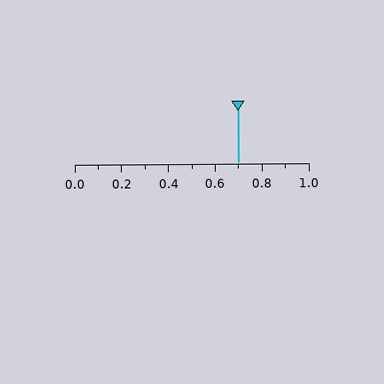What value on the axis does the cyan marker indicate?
The marker indicates approximately 0.7.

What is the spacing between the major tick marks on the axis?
The major ticks are spaced 0.2 apart.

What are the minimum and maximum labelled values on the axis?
The axis runs from 0.0 to 1.0.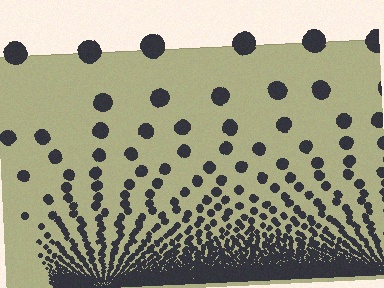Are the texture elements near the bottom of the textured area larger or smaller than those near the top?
Smaller. The gradient is inverted — elements near the bottom are smaller and denser.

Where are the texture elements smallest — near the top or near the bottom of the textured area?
Near the bottom.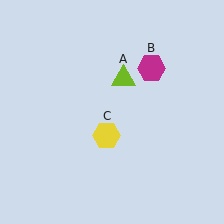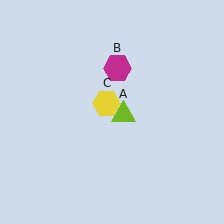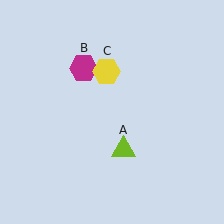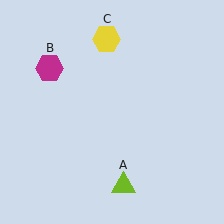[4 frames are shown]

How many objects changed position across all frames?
3 objects changed position: lime triangle (object A), magenta hexagon (object B), yellow hexagon (object C).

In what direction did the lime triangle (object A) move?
The lime triangle (object A) moved down.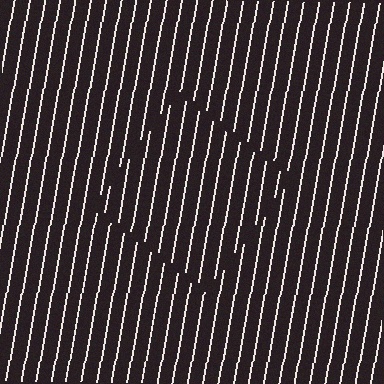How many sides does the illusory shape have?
4 sides — the line-ends trace a square.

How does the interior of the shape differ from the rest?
The interior of the shape contains the same grating, shifted by half a period — the contour is defined by the phase discontinuity where line-ends from the inner and outer gratings abut.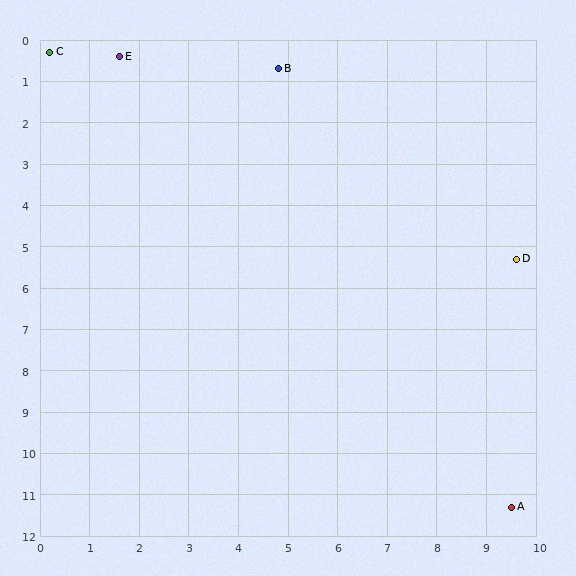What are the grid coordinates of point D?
Point D is at approximately (9.6, 5.3).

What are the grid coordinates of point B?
Point B is at approximately (4.8, 0.7).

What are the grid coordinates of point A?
Point A is at approximately (9.5, 11.3).